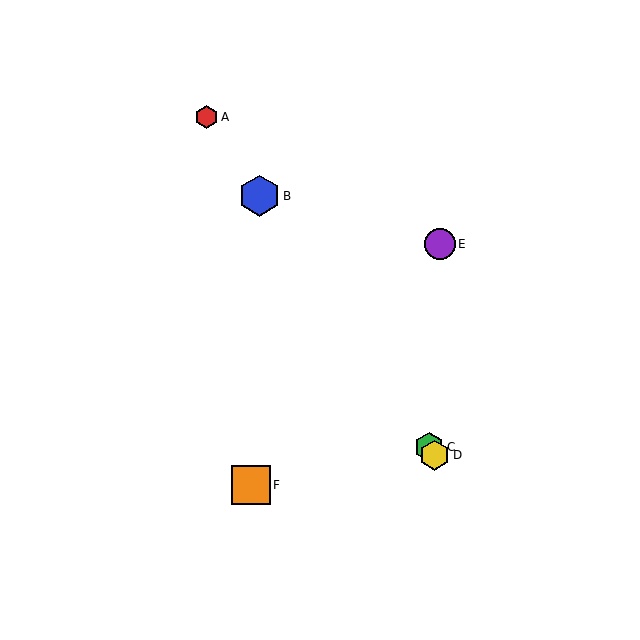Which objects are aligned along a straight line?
Objects A, B, C, D are aligned along a straight line.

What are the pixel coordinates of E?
Object E is at (440, 244).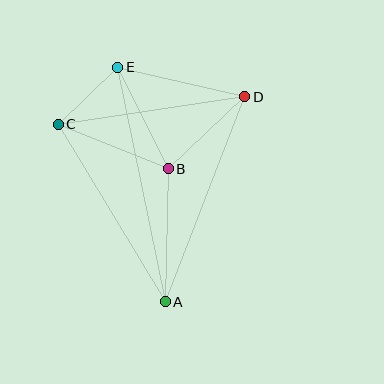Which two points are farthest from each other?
Points A and E are farthest from each other.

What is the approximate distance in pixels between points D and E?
The distance between D and E is approximately 130 pixels.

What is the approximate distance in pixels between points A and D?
The distance between A and D is approximately 220 pixels.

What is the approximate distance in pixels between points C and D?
The distance between C and D is approximately 188 pixels.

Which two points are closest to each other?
Points C and E are closest to each other.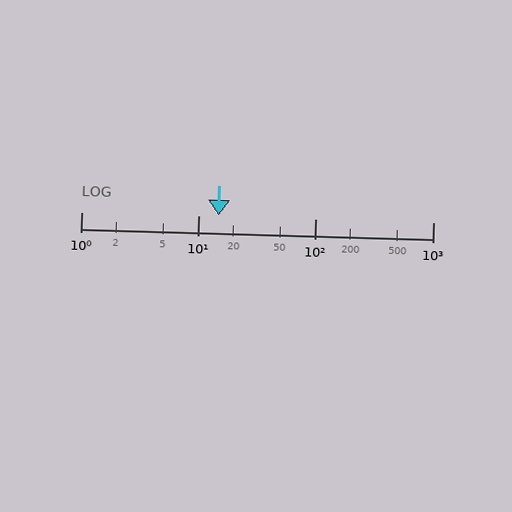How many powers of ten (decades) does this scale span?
The scale spans 3 decades, from 1 to 1000.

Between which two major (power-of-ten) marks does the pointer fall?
The pointer is between 10 and 100.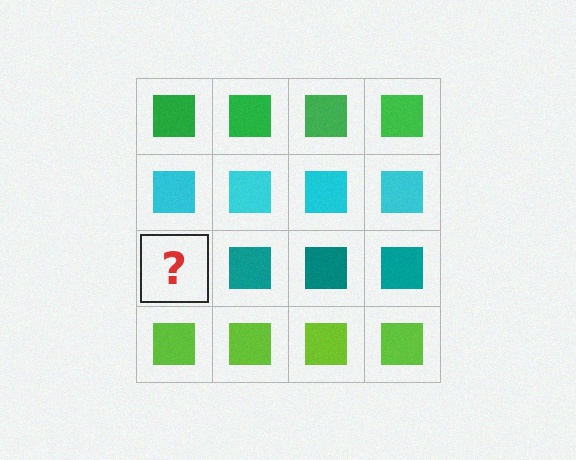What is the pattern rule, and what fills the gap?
The rule is that each row has a consistent color. The gap should be filled with a teal square.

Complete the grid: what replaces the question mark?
The question mark should be replaced with a teal square.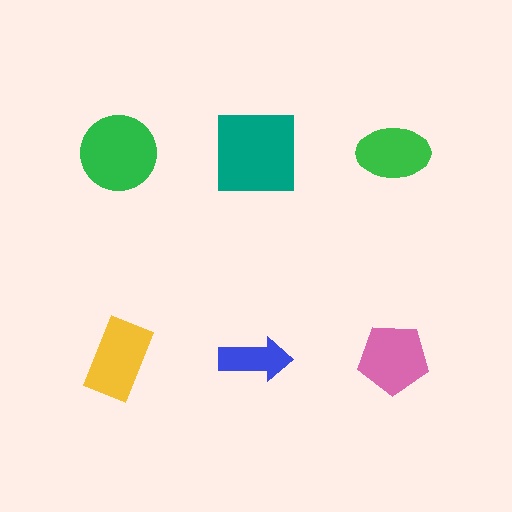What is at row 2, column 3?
A pink pentagon.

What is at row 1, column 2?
A teal square.